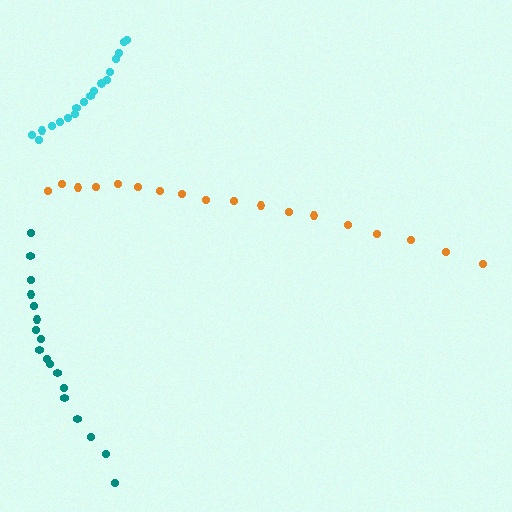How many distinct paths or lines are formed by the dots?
There are 3 distinct paths.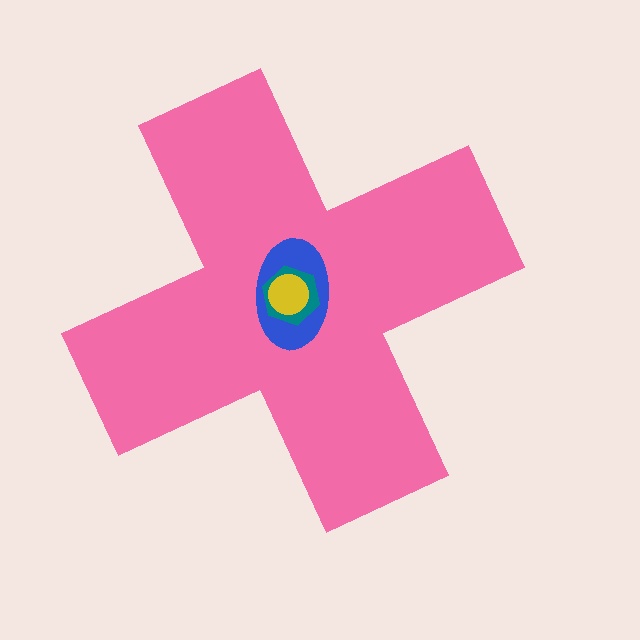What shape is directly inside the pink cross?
The blue ellipse.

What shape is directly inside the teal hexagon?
The yellow circle.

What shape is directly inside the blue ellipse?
The teal hexagon.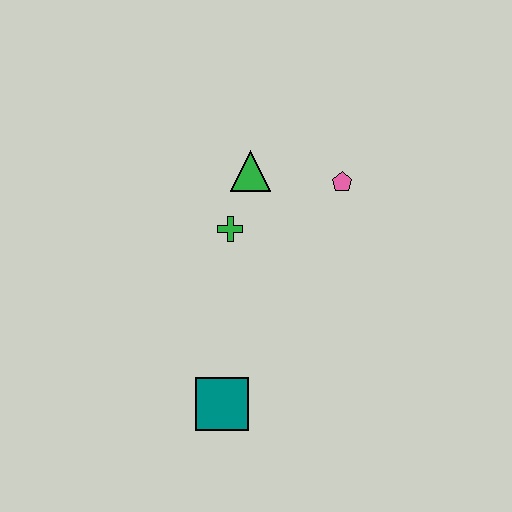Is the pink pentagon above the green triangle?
No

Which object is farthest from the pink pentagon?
The teal square is farthest from the pink pentagon.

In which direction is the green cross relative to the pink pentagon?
The green cross is to the left of the pink pentagon.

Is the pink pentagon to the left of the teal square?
No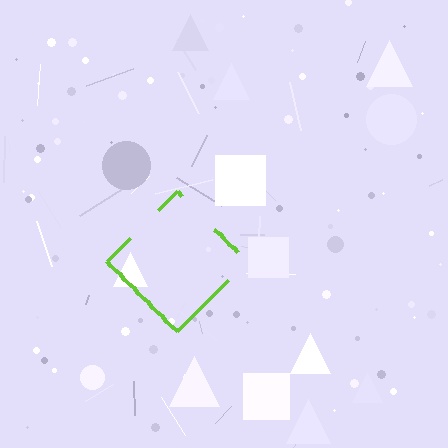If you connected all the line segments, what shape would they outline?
They would outline a diamond.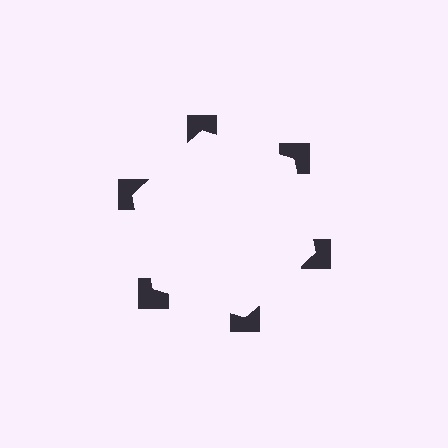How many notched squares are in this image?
There are 6 — one at each vertex of the illusory hexagon.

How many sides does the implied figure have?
6 sides.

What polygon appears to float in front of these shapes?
An illusory hexagon — its edges are inferred from the aligned wedge cuts in the notched squares, not physically drawn.